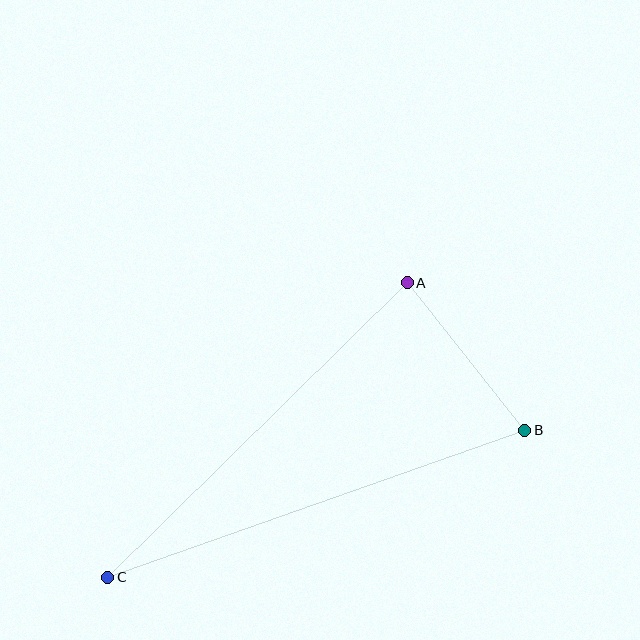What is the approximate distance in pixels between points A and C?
The distance between A and C is approximately 420 pixels.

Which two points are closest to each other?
Points A and B are closest to each other.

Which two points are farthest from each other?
Points B and C are farthest from each other.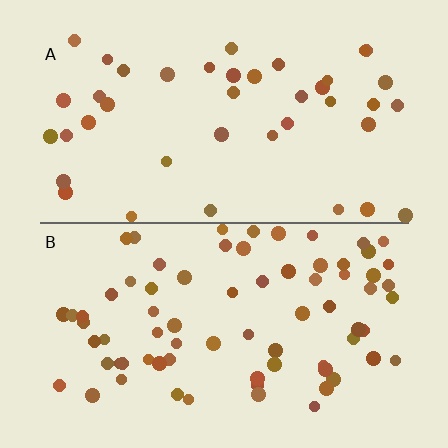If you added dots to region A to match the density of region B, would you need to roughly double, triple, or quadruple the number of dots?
Approximately double.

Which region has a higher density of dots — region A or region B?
B (the bottom).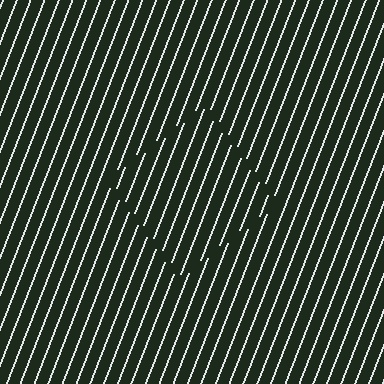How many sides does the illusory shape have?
4 sides — the line-ends trace a square.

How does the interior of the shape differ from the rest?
The interior of the shape contains the same grating, shifted by half a period — the contour is defined by the phase discontinuity where line-ends from the inner and outer gratings abut.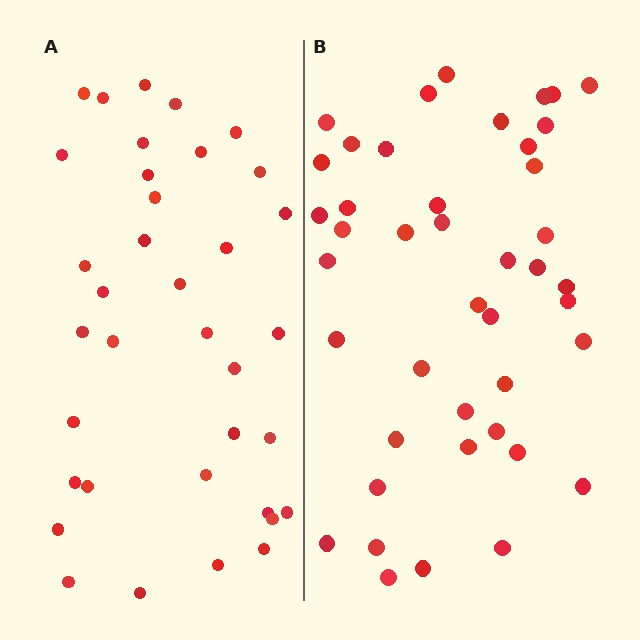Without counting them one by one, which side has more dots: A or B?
Region B (the right region) has more dots.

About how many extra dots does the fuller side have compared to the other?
Region B has roughly 8 or so more dots than region A.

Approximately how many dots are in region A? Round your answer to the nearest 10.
About 40 dots. (The exact count is 36, which rounds to 40.)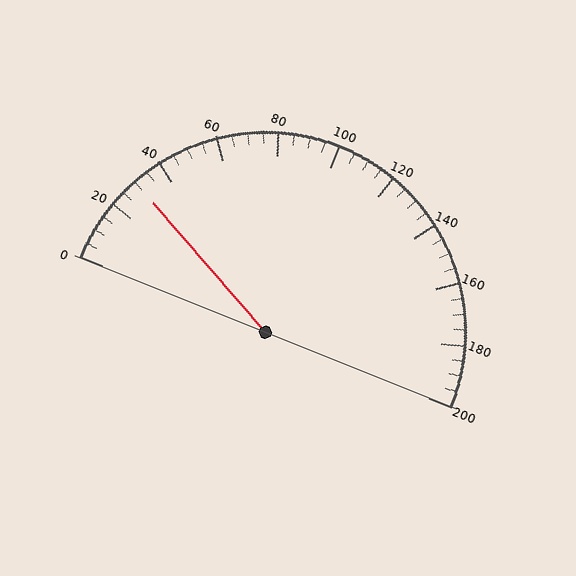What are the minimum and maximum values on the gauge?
The gauge ranges from 0 to 200.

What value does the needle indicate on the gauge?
The needle indicates approximately 30.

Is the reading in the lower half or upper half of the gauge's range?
The reading is in the lower half of the range (0 to 200).